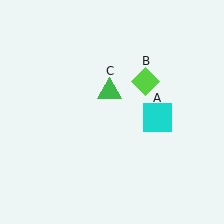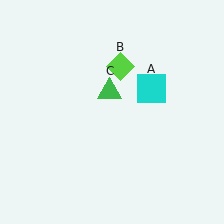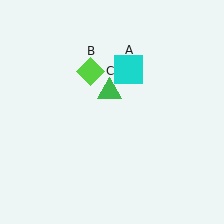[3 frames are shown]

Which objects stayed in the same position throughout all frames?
Green triangle (object C) remained stationary.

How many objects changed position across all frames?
2 objects changed position: cyan square (object A), lime diamond (object B).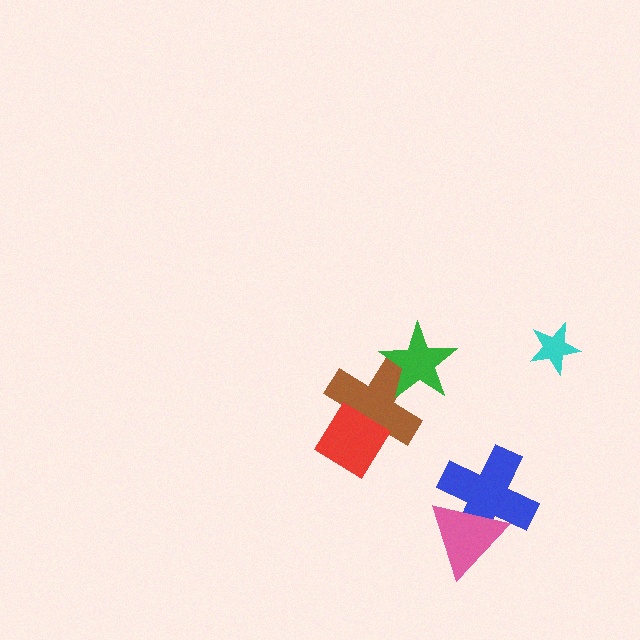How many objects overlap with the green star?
1 object overlaps with the green star.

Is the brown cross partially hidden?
Yes, it is partially covered by another shape.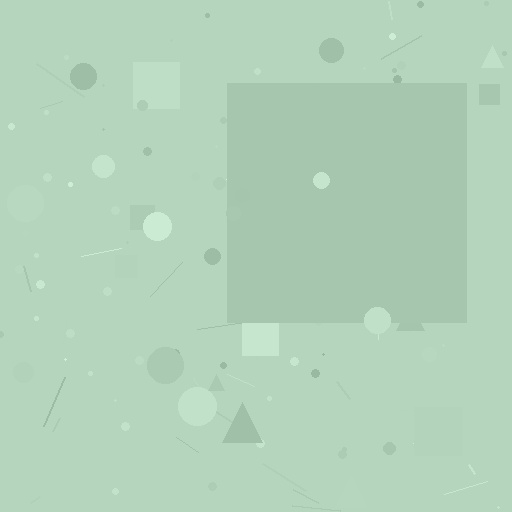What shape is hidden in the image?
A square is hidden in the image.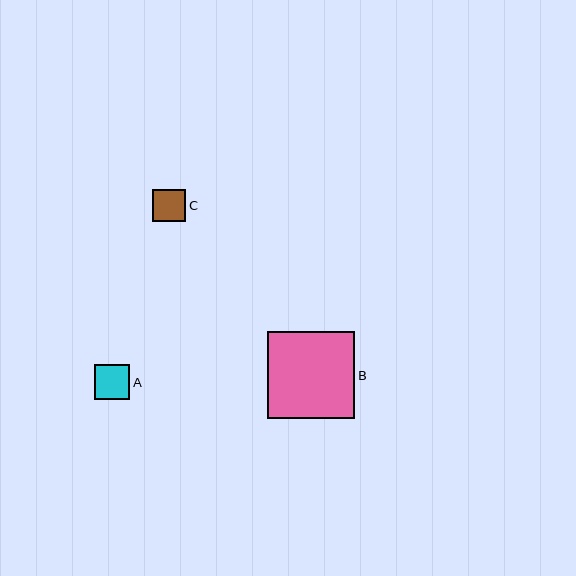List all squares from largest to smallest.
From largest to smallest: B, A, C.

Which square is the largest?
Square B is the largest with a size of approximately 87 pixels.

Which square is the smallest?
Square C is the smallest with a size of approximately 33 pixels.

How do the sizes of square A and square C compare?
Square A and square C are approximately the same size.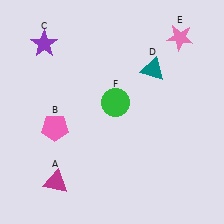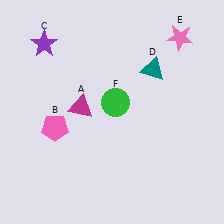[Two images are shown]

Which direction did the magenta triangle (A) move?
The magenta triangle (A) moved up.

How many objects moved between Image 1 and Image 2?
1 object moved between the two images.